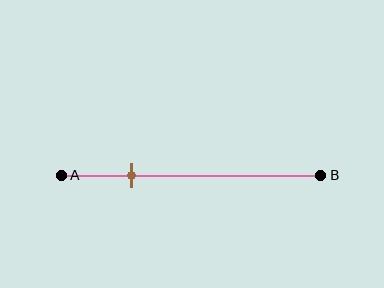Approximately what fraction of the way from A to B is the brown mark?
The brown mark is approximately 25% of the way from A to B.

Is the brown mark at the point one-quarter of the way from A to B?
Yes, the mark is approximately at the one-quarter point.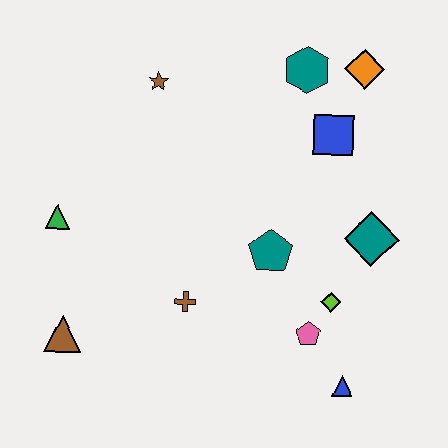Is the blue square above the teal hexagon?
No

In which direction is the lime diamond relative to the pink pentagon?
The lime diamond is above the pink pentagon.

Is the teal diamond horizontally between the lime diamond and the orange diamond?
No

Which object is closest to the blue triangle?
The pink pentagon is closest to the blue triangle.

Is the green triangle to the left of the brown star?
Yes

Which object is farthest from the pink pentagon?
The brown star is farthest from the pink pentagon.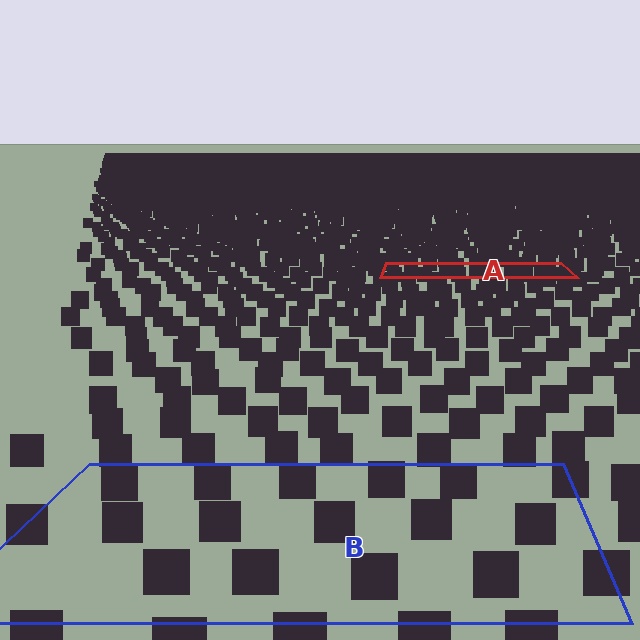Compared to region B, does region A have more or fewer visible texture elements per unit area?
Region A has more texture elements per unit area — they are packed more densely because it is farther away.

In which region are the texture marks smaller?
The texture marks are smaller in region A, because it is farther away.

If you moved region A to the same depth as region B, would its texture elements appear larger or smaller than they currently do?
They would appear larger. At a closer depth, the same texture elements are projected at a bigger on-screen size.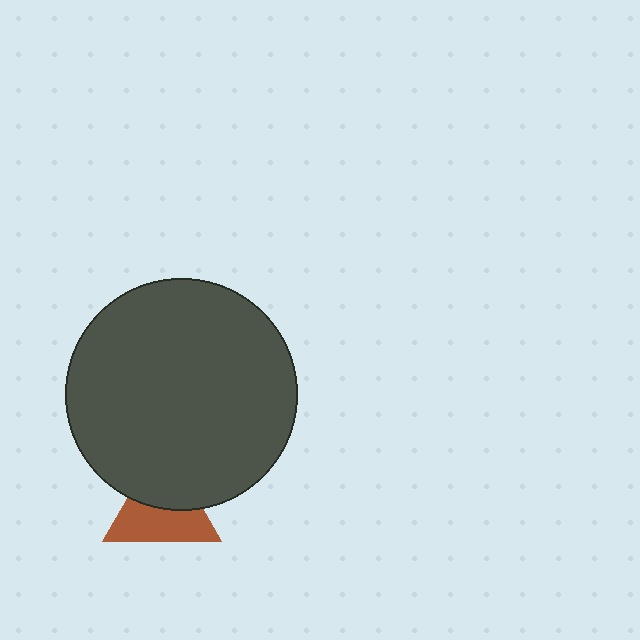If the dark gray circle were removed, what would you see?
You would see the complete brown triangle.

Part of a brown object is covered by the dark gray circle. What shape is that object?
It is a triangle.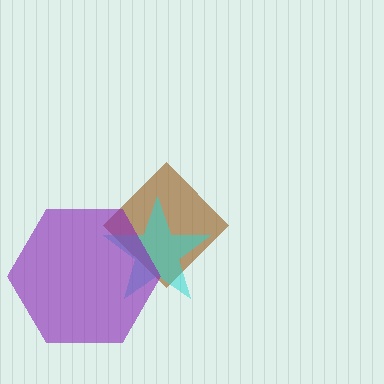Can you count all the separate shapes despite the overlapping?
Yes, there are 3 separate shapes.